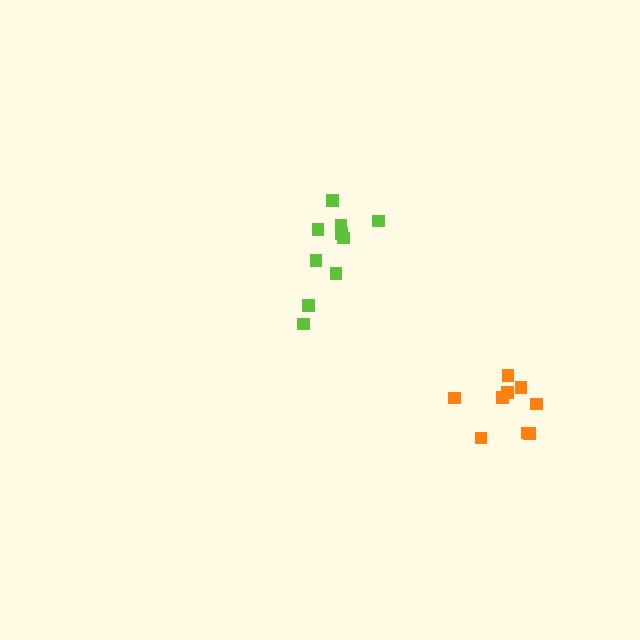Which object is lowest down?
The orange cluster is bottommost.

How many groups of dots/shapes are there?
There are 2 groups.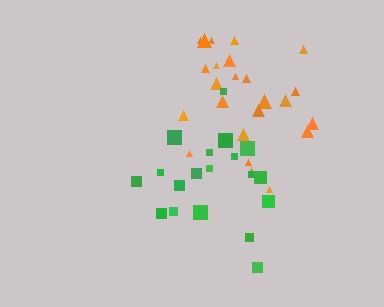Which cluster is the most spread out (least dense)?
Green.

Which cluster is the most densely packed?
Orange.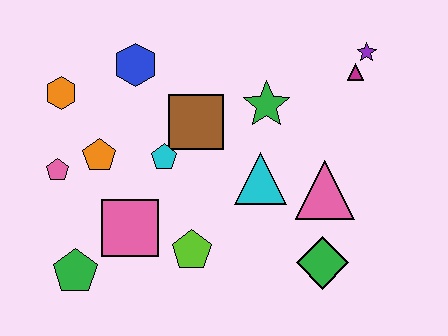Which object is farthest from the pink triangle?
The orange hexagon is farthest from the pink triangle.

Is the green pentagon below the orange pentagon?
Yes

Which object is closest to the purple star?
The magenta triangle is closest to the purple star.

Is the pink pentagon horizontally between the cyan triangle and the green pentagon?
No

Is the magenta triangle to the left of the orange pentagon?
No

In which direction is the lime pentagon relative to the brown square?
The lime pentagon is below the brown square.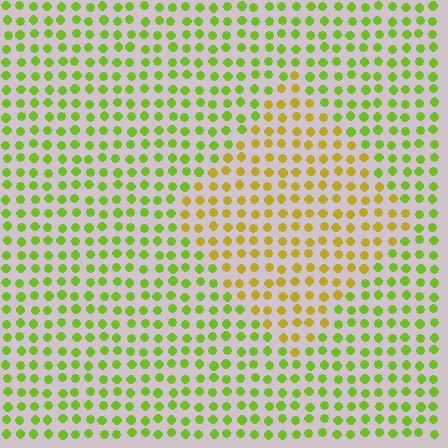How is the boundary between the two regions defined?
The boundary is defined purely by a slight shift in hue (about 40 degrees). Spacing, size, and orientation are identical on both sides.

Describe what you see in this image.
The image is filled with small lime elements in a uniform arrangement. A diamond-shaped region is visible where the elements are tinted to a slightly different hue, forming a subtle color boundary.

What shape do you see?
I see a diamond.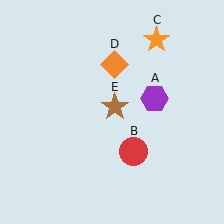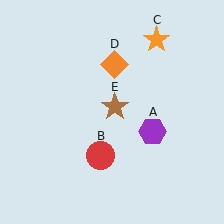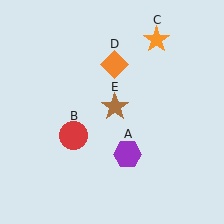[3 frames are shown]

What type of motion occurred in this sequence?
The purple hexagon (object A), red circle (object B) rotated clockwise around the center of the scene.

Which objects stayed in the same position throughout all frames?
Orange star (object C) and orange diamond (object D) and brown star (object E) remained stationary.